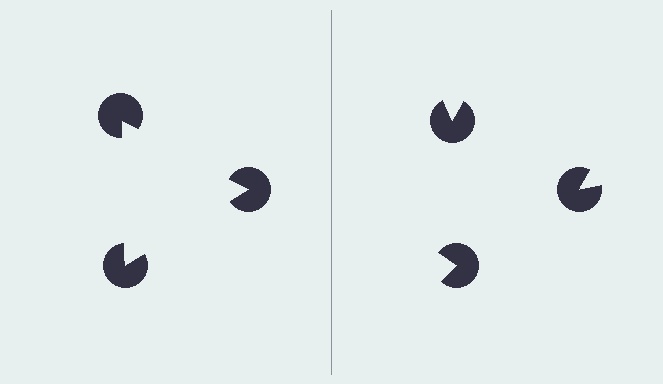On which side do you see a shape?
An illusory triangle appears on the left side. On the right side the wedge cuts are rotated, so no coherent shape forms.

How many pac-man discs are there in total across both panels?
6 — 3 on each side.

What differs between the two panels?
The pac-man discs are positioned identically on both sides; only the wedge orientations differ. On the left they align to a triangle; on the right they are misaligned.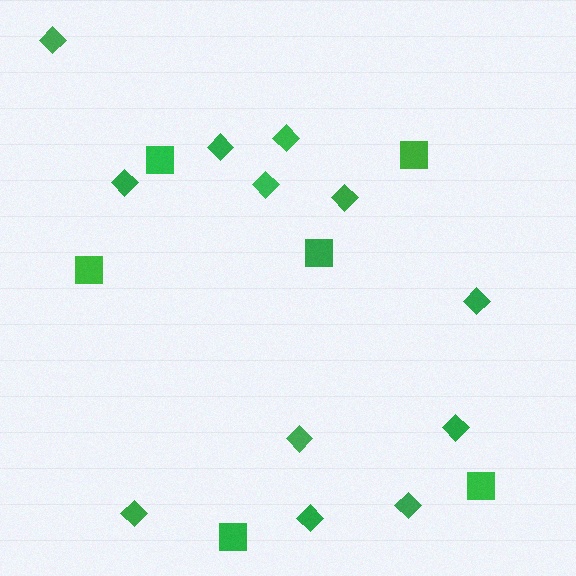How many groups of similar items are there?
There are 2 groups: one group of squares (6) and one group of diamonds (12).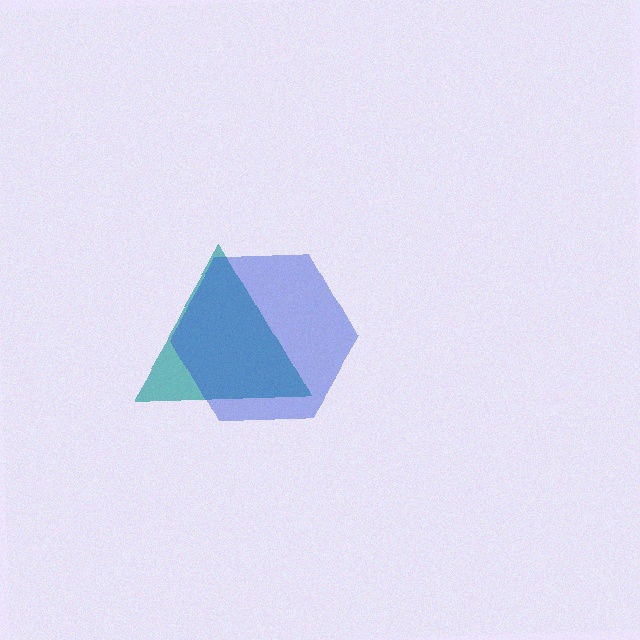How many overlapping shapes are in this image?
There are 2 overlapping shapes in the image.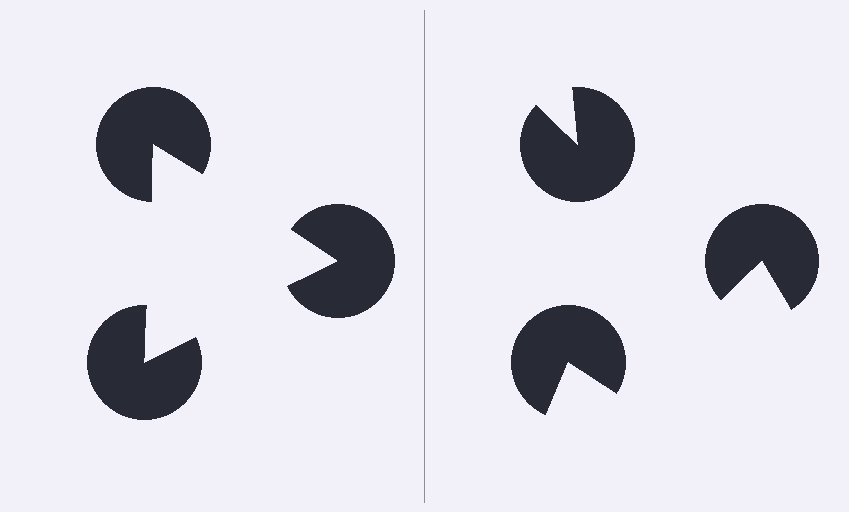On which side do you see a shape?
An illusory triangle appears on the left side. On the right side the wedge cuts are rotated, so no coherent shape forms.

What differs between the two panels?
The pac-man discs are positioned identically on both sides; only the wedge orientations differ. On the left they align to a triangle; on the right they are misaligned.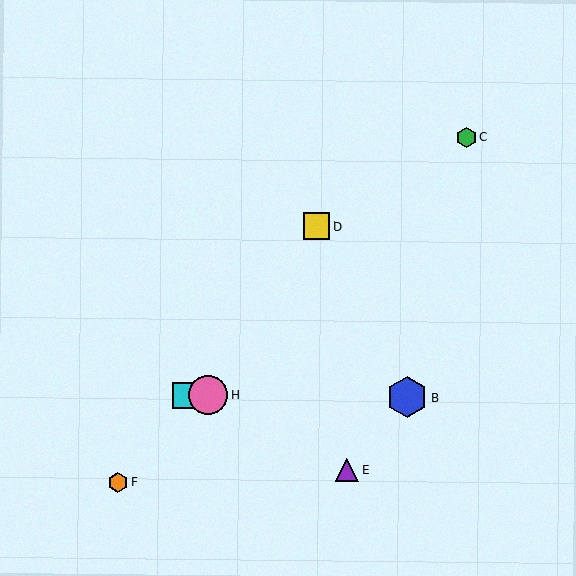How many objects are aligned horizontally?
4 objects (A, B, G, H) are aligned horizontally.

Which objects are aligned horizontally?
Objects A, B, G, H are aligned horizontally.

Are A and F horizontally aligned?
No, A is at y≈395 and F is at y≈482.